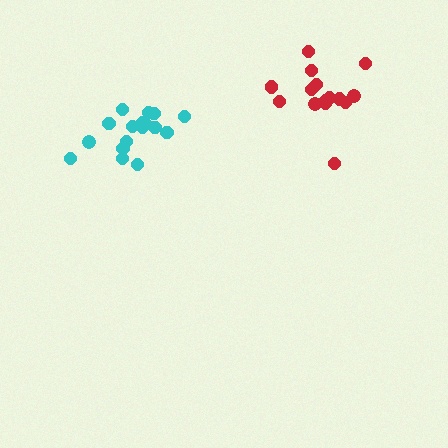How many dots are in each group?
Group 1: 15 dots, Group 2: 18 dots (33 total).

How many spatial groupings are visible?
There are 2 spatial groupings.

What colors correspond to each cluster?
The clusters are colored: red, cyan.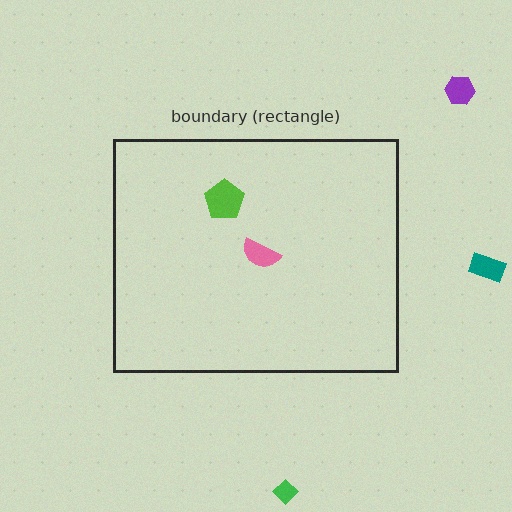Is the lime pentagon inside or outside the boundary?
Inside.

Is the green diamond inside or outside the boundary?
Outside.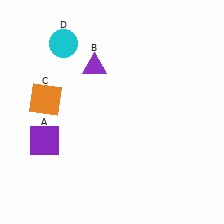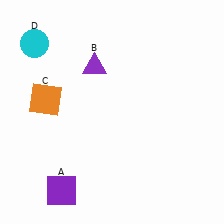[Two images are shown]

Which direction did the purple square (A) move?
The purple square (A) moved down.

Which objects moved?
The objects that moved are: the purple square (A), the cyan circle (D).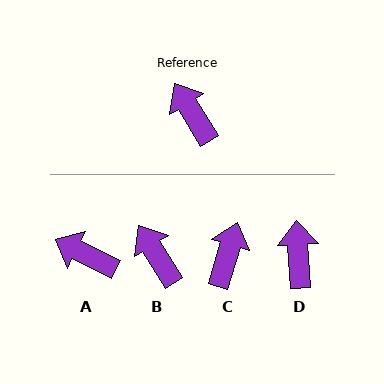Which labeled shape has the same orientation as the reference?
B.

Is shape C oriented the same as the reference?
No, it is off by about 48 degrees.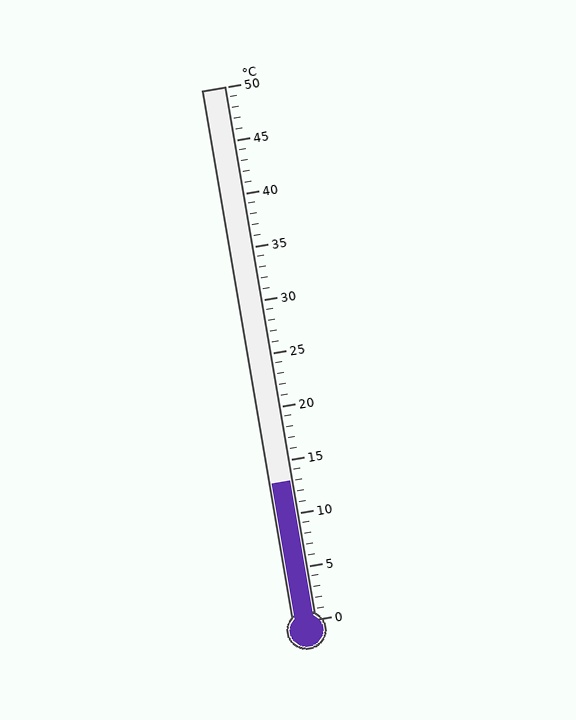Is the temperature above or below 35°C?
The temperature is below 35°C.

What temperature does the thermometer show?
The thermometer shows approximately 13°C.